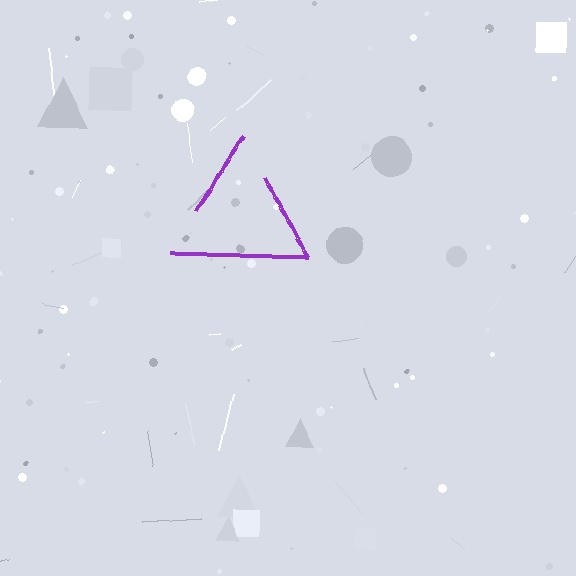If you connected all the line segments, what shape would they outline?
They would outline a triangle.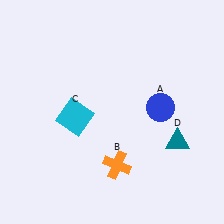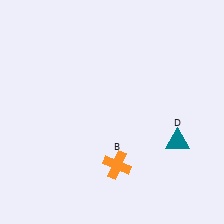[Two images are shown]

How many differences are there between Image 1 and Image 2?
There are 2 differences between the two images.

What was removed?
The cyan square (C), the blue circle (A) were removed in Image 2.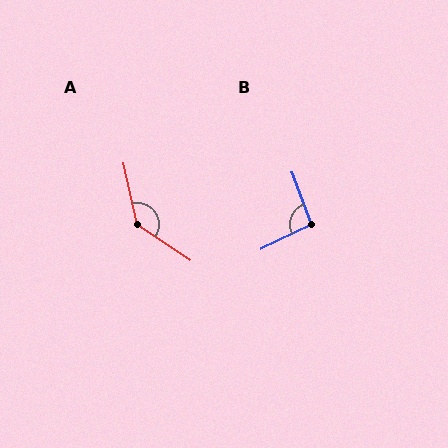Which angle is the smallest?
B, at approximately 96 degrees.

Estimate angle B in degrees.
Approximately 96 degrees.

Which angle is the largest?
A, at approximately 136 degrees.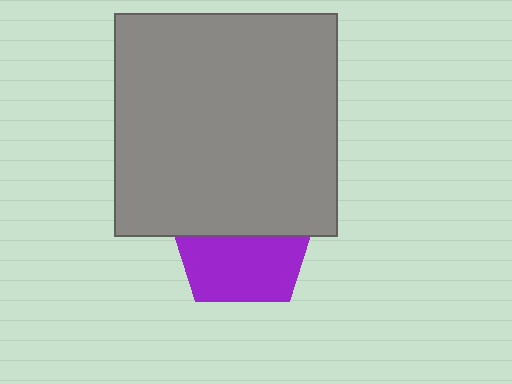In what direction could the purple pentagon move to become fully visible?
The purple pentagon could move down. That would shift it out from behind the gray square entirely.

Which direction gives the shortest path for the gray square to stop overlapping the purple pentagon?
Moving up gives the shortest separation.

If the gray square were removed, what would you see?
You would see the complete purple pentagon.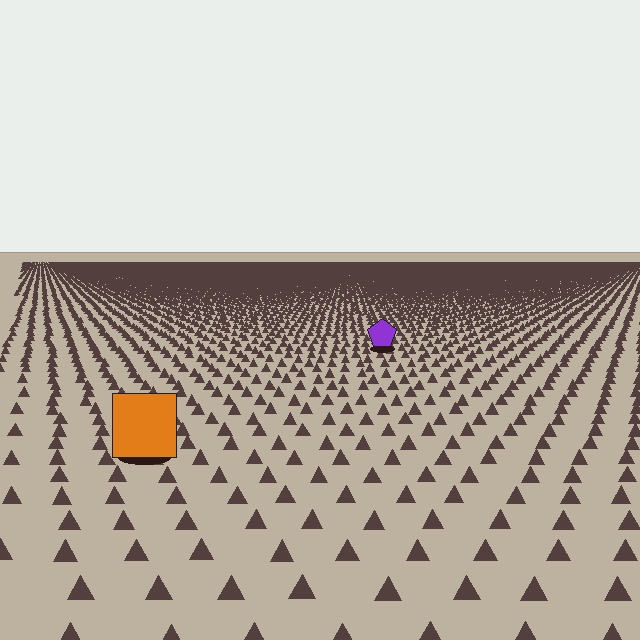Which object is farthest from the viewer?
The purple pentagon is farthest from the viewer. It appears smaller and the ground texture around it is denser.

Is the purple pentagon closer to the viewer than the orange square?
No. The orange square is closer — you can tell from the texture gradient: the ground texture is coarser near it.